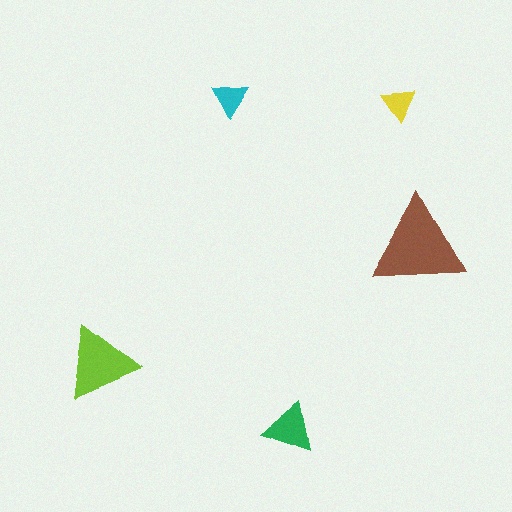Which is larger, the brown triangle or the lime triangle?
The brown one.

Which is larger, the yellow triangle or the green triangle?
The green one.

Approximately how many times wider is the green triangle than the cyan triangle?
About 1.5 times wider.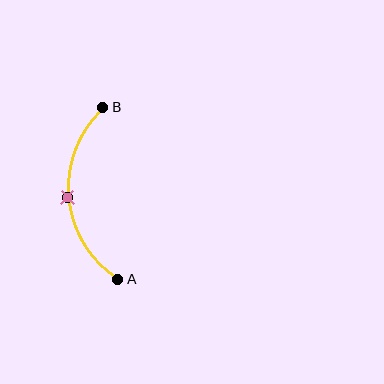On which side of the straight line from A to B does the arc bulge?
The arc bulges to the left of the straight line connecting A and B.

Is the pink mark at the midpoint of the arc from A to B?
Yes. The pink mark lies on the arc at equal arc-length from both A and B — it is the arc midpoint.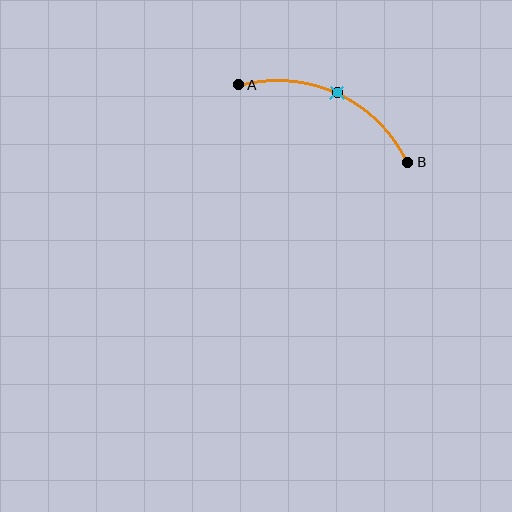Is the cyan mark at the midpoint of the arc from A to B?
Yes. The cyan mark lies on the arc at equal arc-length from both A and B — it is the arc midpoint.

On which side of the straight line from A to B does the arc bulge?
The arc bulges above the straight line connecting A and B.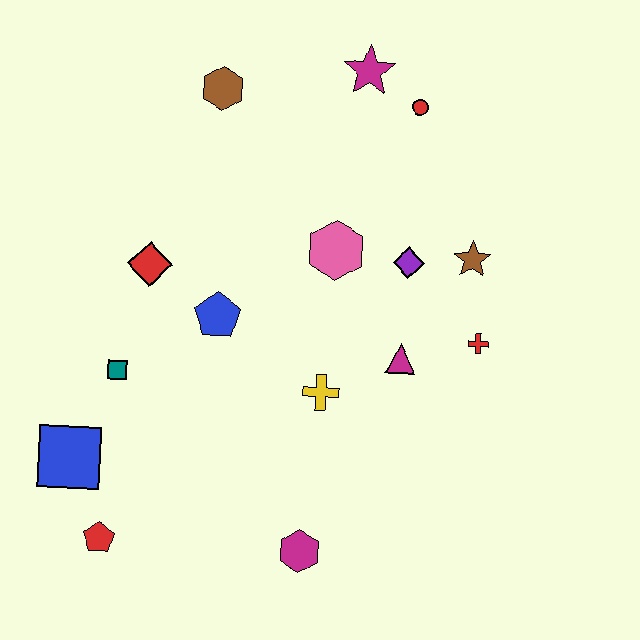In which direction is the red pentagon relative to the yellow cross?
The red pentagon is to the left of the yellow cross.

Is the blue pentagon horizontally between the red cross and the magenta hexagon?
No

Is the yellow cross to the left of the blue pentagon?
No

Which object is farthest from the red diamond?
The red cross is farthest from the red diamond.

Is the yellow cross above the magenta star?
No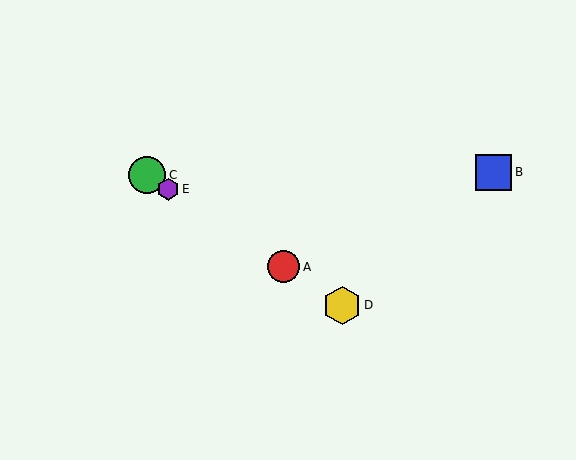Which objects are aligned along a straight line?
Objects A, C, D, E are aligned along a straight line.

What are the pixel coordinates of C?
Object C is at (147, 175).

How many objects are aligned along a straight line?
4 objects (A, C, D, E) are aligned along a straight line.